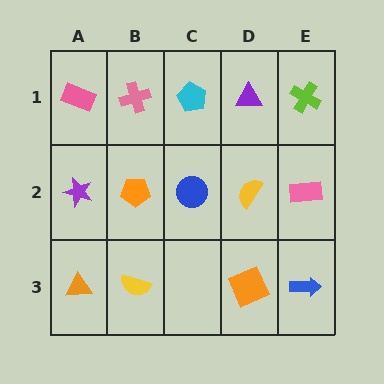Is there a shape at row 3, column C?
No, that cell is empty.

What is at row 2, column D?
A yellow semicircle.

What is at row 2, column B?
An orange pentagon.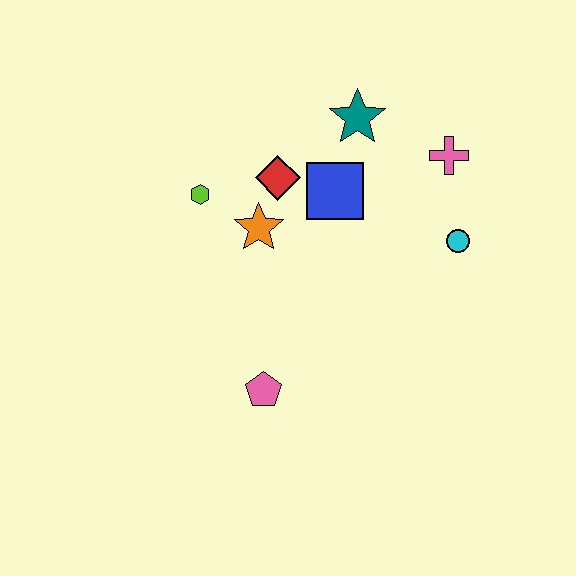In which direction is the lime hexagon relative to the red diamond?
The lime hexagon is to the left of the red diamond.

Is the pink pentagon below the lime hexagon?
Yes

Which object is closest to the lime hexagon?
The orange star is closest to the lime hexagon.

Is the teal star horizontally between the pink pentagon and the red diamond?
No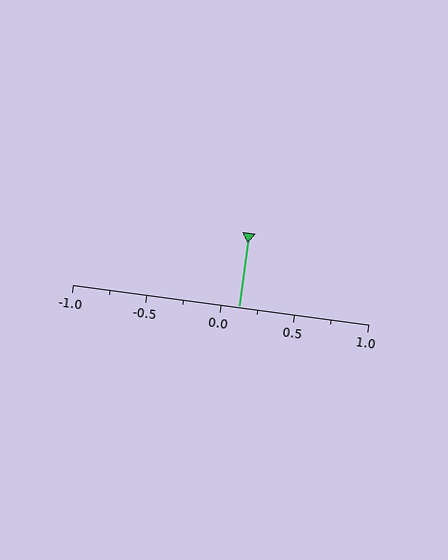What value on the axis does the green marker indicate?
The marker indicates approximately 0.12.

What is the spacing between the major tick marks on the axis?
The major ticks are spaced 0.5 apart.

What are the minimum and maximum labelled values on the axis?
The axis runs from -1.0 to 1.0.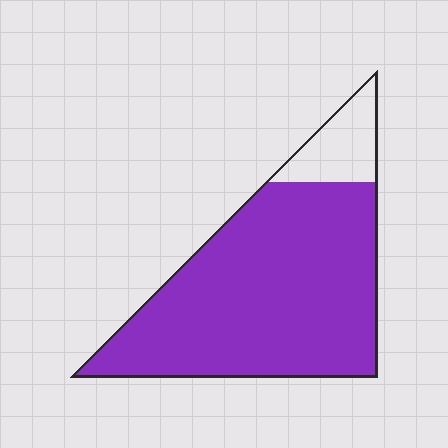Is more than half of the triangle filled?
Yes.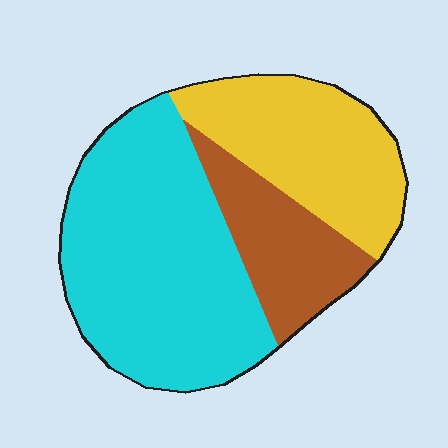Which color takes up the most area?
Cyan, at roughly 50%.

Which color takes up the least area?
Brown, at roughly 20%.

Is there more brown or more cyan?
Cyan.